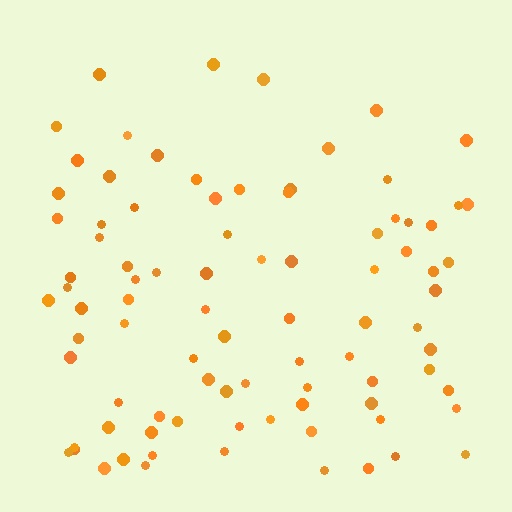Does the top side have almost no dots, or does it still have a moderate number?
Still a moderate number, just noticeably fewer than the bottom.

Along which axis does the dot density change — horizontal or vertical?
Vertical.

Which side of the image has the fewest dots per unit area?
The top.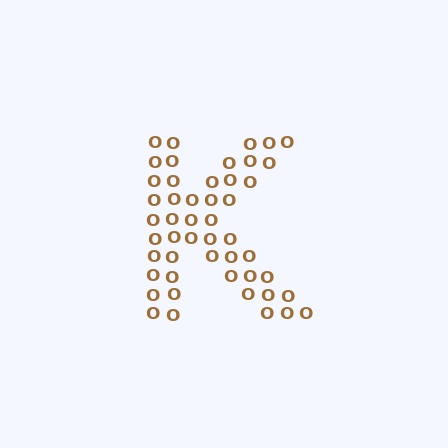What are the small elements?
The small elements are letter O's.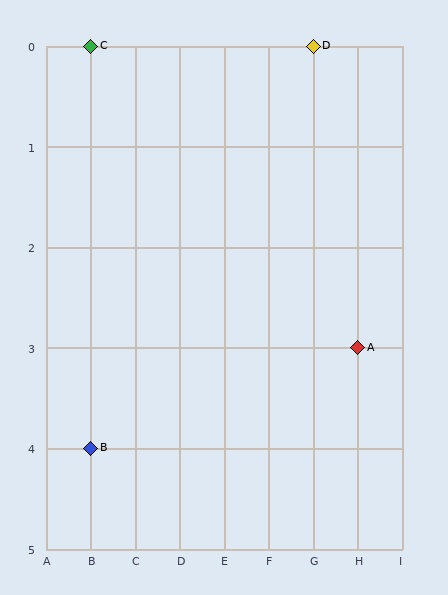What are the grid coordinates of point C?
Point C is at grid coordinates (B, 0).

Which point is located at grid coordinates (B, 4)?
Point B is at (B, 4).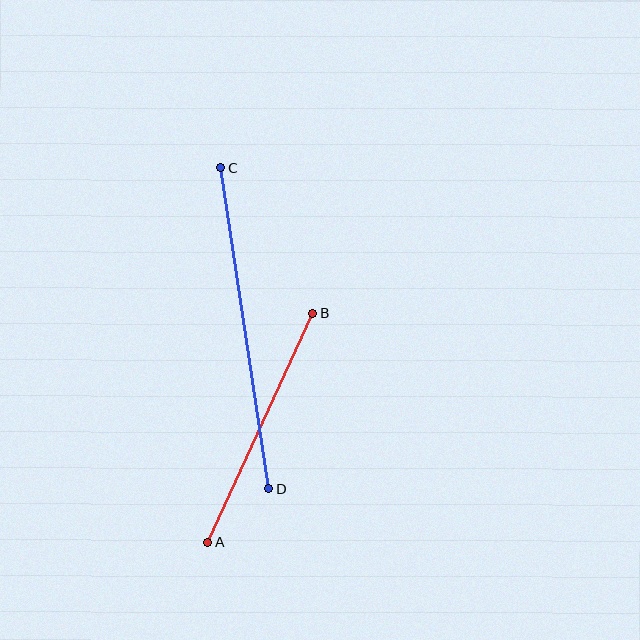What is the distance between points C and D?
The distance is approximately 324 pixels.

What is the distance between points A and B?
The distance is approximately 252 pixels.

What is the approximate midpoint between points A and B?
The midpoint is at approximately (260, 428) pixels.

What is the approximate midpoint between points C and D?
The midpoint is at approximately (245, 328) pixels.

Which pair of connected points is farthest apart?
Points C and D are farthest apart.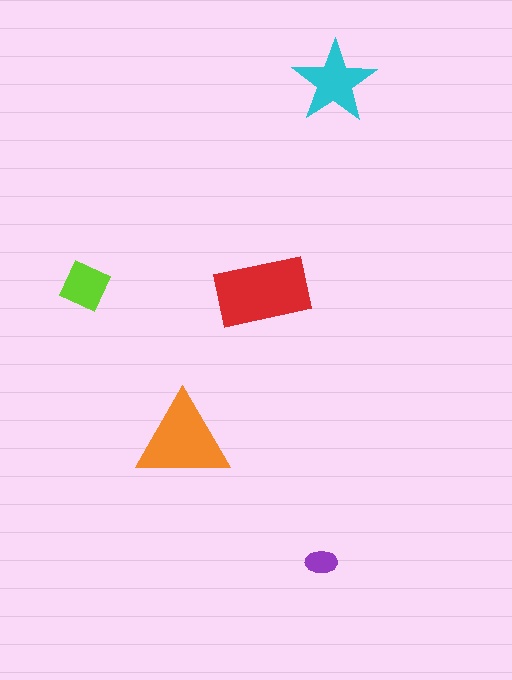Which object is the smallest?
The purple ellipse.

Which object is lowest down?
The purple ellipse is bottommost.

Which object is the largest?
The red rectangle.